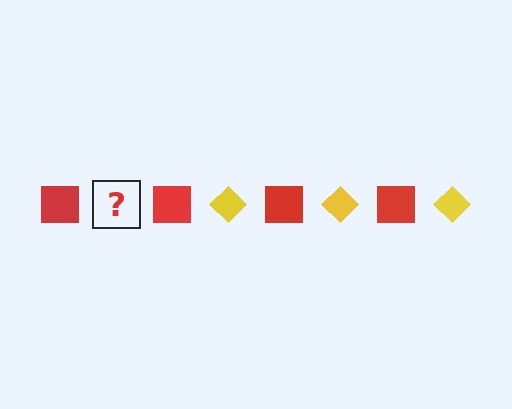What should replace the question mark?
The question mark should be replaced with a yellow diamond.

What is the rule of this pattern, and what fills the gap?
The rule is that the pattern alternates between red square and yellow diamond. The gap should be filled with a yellow diamond.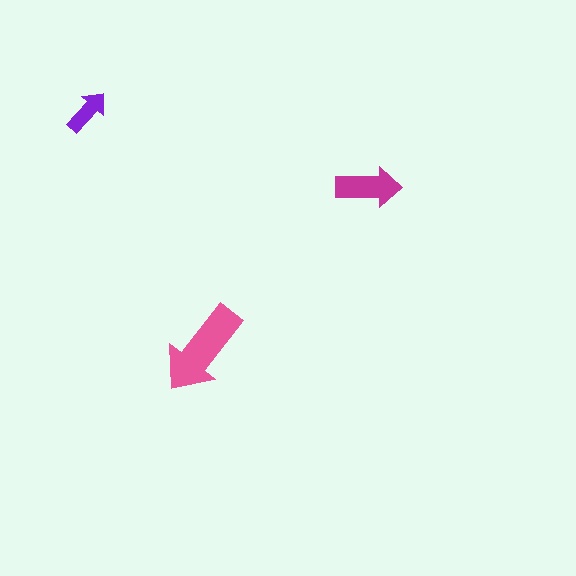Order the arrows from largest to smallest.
the pink one, the magenta one, the purple one.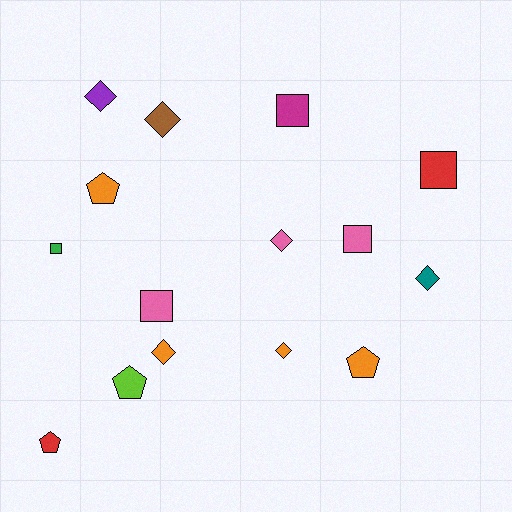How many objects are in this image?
There are 15 objects.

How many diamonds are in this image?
There are 6 diamonds.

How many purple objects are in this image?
There is 1 purple object.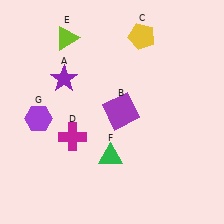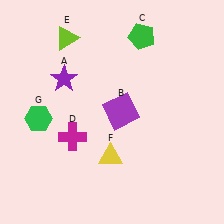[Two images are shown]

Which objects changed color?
C changed from yellow to green. F changed from green to yellow. G changed from purple to green.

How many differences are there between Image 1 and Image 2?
There are 3 differences between the two images.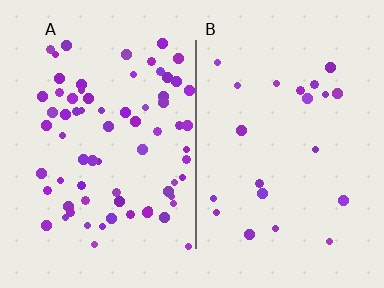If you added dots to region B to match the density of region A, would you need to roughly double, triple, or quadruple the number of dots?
Approximately triple.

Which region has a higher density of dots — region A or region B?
A (the left).